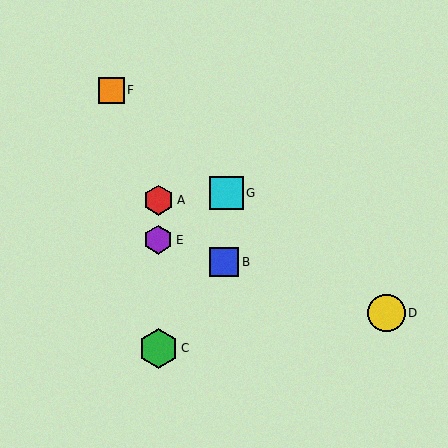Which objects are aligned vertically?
Objects A, C, E are aligned vertically.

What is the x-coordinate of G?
Object G is at x≈226.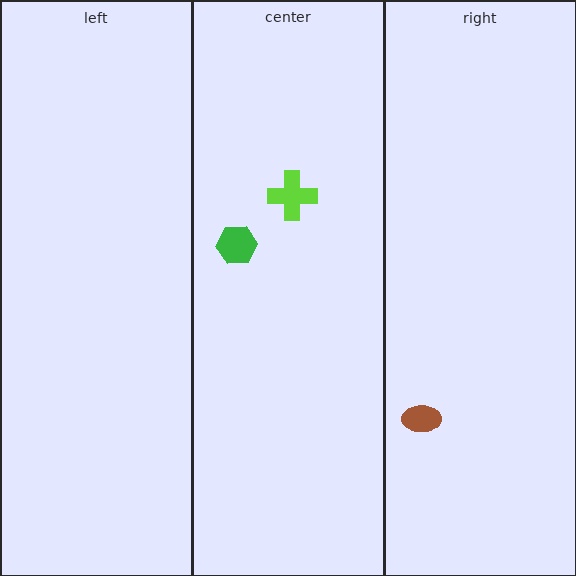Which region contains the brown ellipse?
The right region.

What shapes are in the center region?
The green hexagon, the lime cross.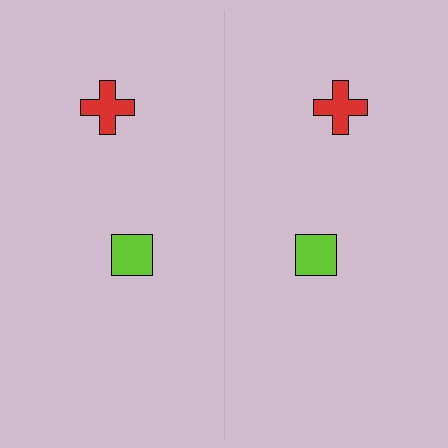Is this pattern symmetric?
Yes, this pattern has bilateral (reflection) symmetry.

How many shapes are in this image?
There are 4 shapes in this image.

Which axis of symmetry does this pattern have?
The pattern has a vertical axis of symmetry running through the center of the image.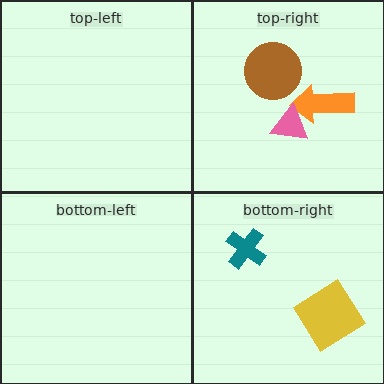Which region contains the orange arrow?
The top-right region.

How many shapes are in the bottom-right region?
2.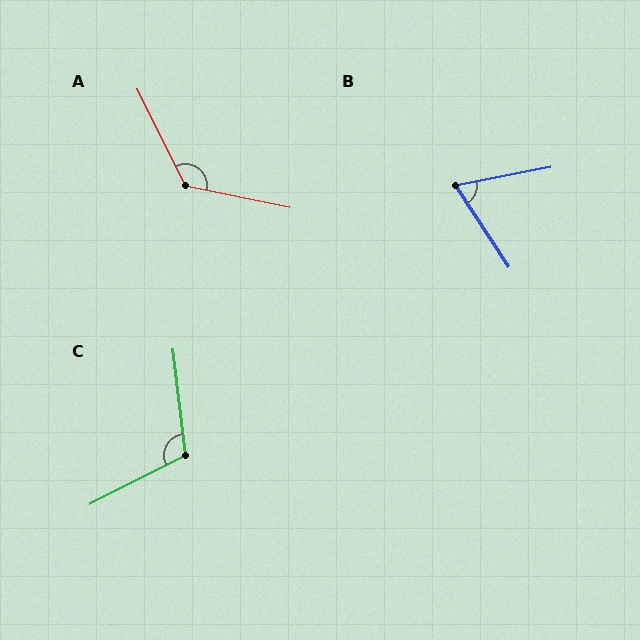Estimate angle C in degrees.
Approximately 110 degrees.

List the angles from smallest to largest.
B (67°), C (110°), A (128°).